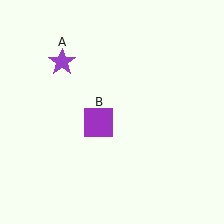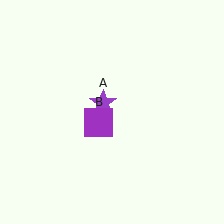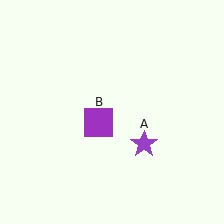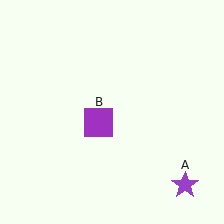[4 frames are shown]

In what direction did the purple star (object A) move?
The purple star (object A) moved down and to the right.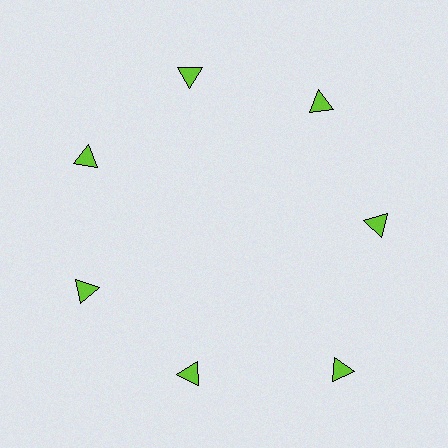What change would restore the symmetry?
The symmetry would be restored by moving it inward, back onto the ring so that all 7 triangles sit at equal angles and equal distance from the center.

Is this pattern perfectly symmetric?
No. The 7 lime triangles are arranged in a ring, but one element near the 5 o'clock position is pushed outward from the center, breaking the 7-fold rotational symmetry.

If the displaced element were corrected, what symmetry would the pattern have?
It would have 7-fold rotational symmetry — the pattern would map onto itself every 51 degrees.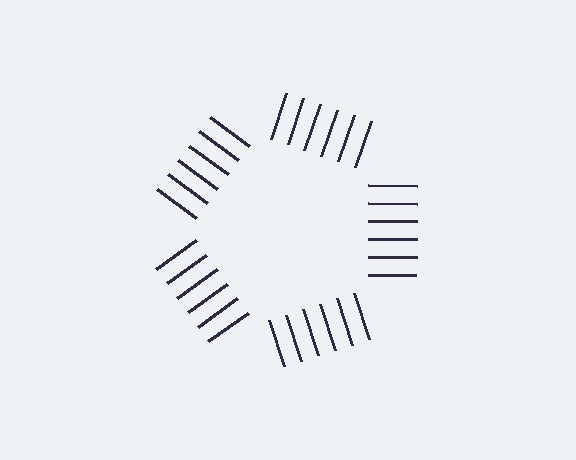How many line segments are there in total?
30 — 6 along each of the 5 edges.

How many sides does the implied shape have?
5 sides — the line-ends trace a pentagon.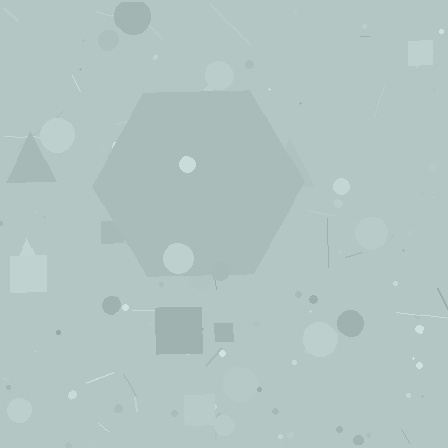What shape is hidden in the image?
A hexagon is hidden in the image.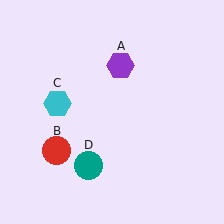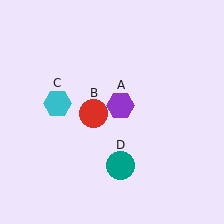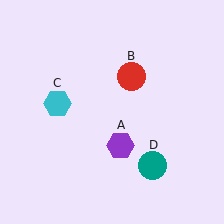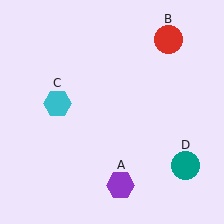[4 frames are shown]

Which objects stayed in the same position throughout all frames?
Cyan hexagon (object C) remained stationary.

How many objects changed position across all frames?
3 objects changed position: purple hexagon (object A), red circle (object B), teal circle (object D).